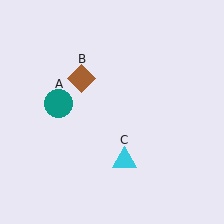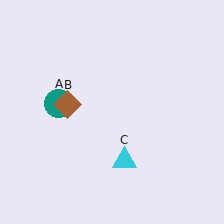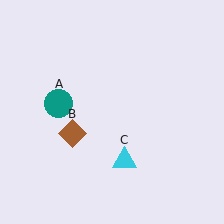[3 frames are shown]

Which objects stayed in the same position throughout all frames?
Teal circle (object A) and cyan triangle (object C) remained stationary.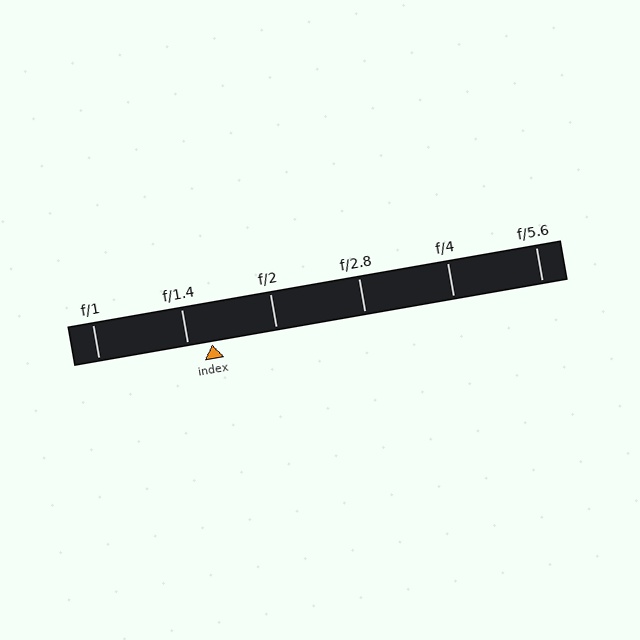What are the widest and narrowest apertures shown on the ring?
The widest aperture shown is f/1 and the narrowest is f/5.6.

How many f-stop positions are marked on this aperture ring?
There are 6 f-stop positions marked.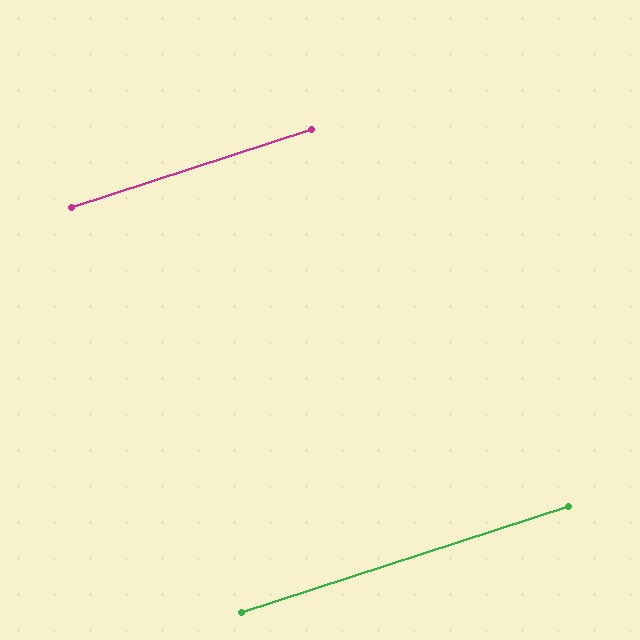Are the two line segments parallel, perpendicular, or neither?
Parallel — their directions differ by only 0.1°.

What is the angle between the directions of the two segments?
Approximately 0 degrees.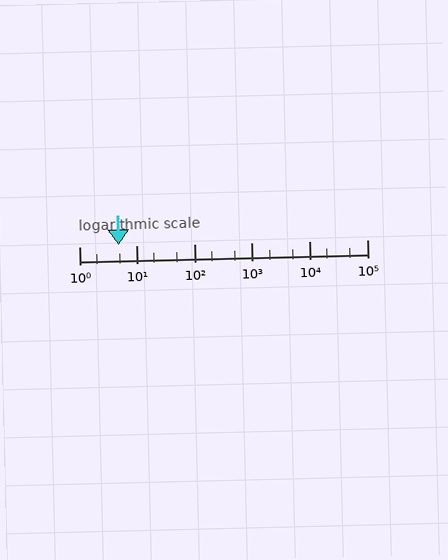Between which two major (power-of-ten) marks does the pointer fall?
The pointer is between 1 and 10.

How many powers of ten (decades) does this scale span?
The scale spans 5 decades, from 1 to 100000.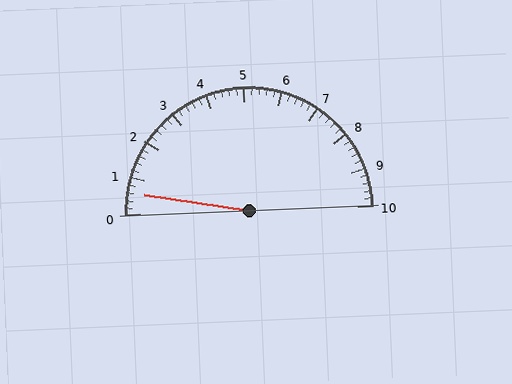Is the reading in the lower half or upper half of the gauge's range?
The reading is in the lower half of the range (0 to 10).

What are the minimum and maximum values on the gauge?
The gauge ranges from 0 to 10.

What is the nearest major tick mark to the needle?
The nearest major tick mark is 1.